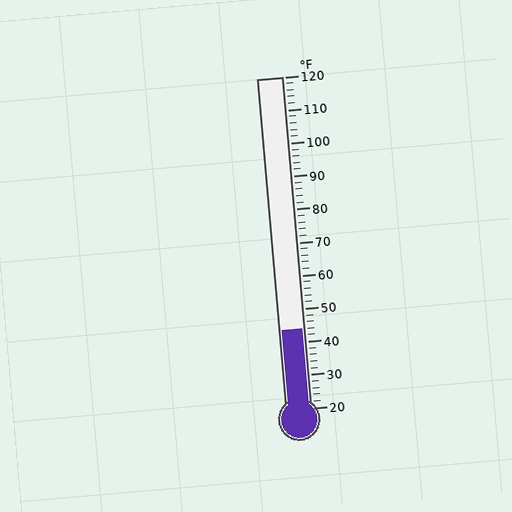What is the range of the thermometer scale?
The thermometer scale ranges from 20°F to 120°F.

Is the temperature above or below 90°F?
The temperature is below 90°F.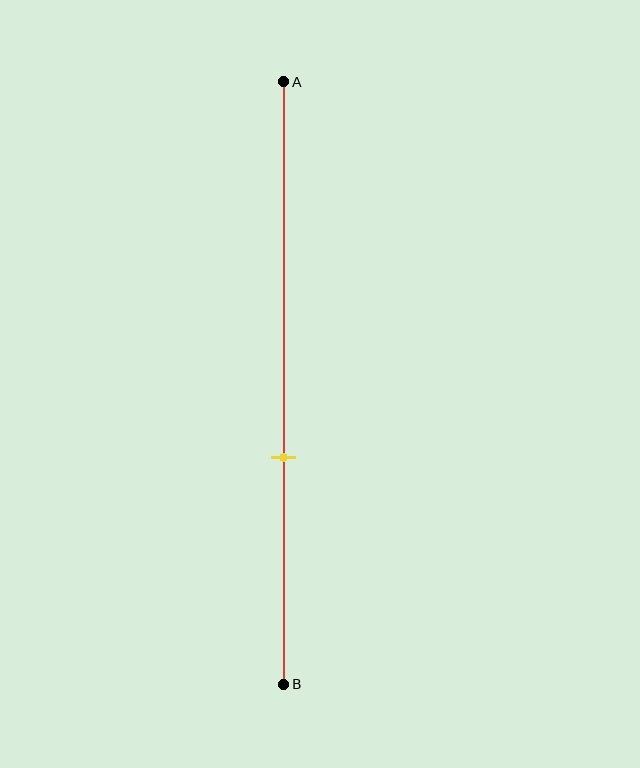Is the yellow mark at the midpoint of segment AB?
No, the mark is at about 60% from A, not at the 50% midpoint.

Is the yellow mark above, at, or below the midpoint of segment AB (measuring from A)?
The yellow mark is below the midpoint of segment AB.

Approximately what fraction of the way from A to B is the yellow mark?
The yellow mark is approximately 60% of the way from A to B.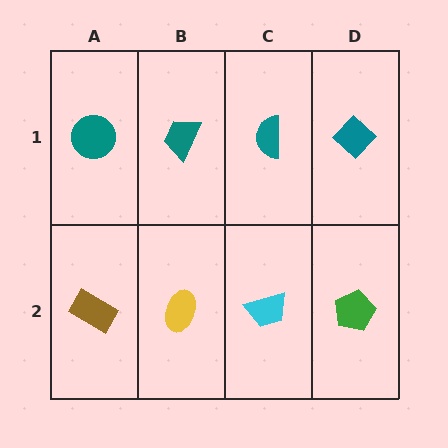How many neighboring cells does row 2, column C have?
3.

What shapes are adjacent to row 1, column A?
A brown rectangle (row 2, column A), a teal trapezoid (row 1, column B).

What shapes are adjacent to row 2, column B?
A teal trapezoid (row 1, column B), a brown rectangle (row 2, column A), a cyan trapezoid (row 2, column C).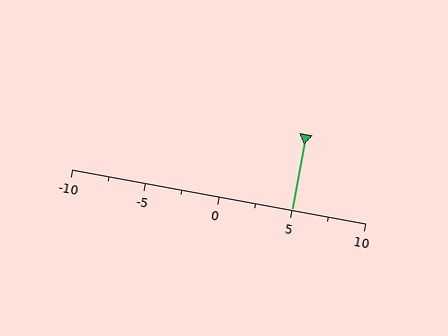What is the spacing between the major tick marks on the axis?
The major ticks are spaced 5 apart.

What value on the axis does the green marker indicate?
The marker indicates approximately 5.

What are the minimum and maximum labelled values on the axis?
The axis runs from -10 to 10.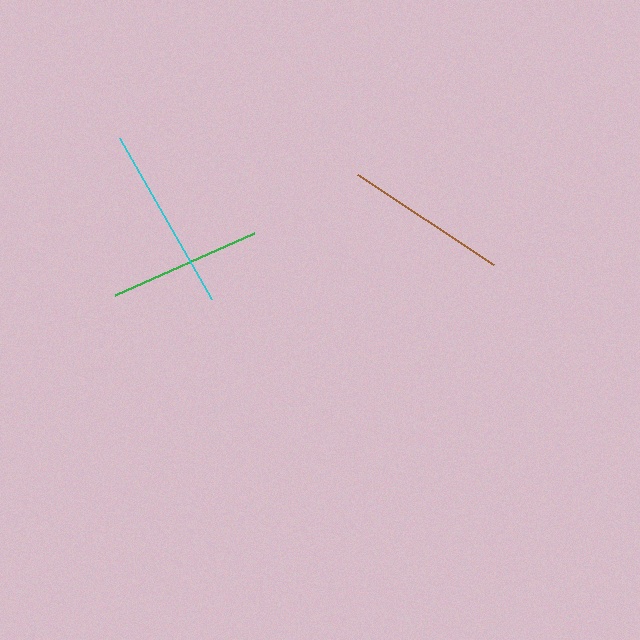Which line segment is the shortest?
The green line is the shortest at approximately 153 pixels.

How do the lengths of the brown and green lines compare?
The brown and green lines are approximately the same length.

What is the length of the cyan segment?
The cyan segment is approximately 185 pixels long.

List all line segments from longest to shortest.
From longest to shortest: cyan, brown, green.